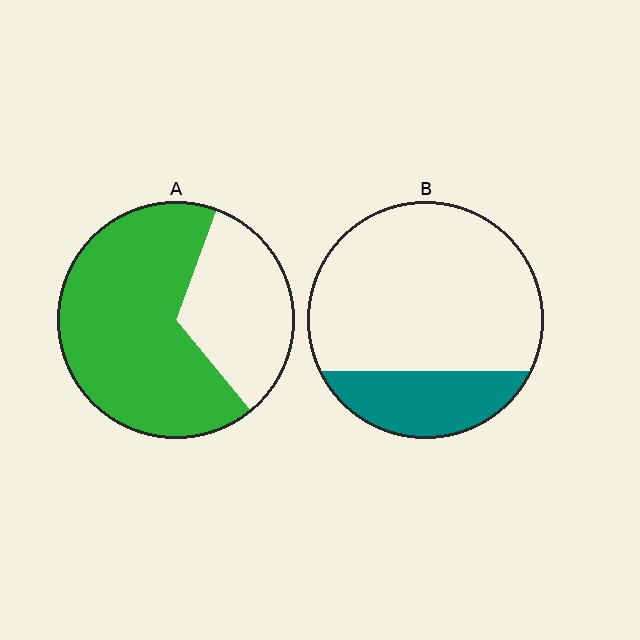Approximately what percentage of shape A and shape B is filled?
A is approximately 65% and B is approximately 25%.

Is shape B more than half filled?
No.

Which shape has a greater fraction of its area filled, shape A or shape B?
Shape A.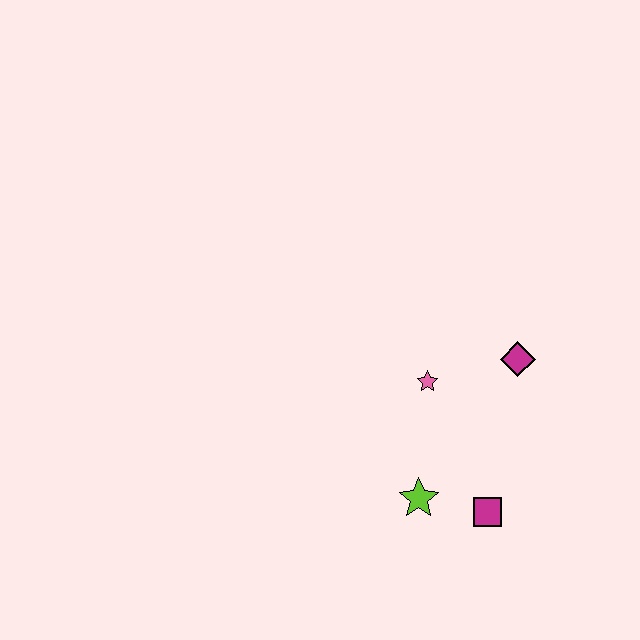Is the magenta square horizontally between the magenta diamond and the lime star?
Yes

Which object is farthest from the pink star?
The magenta square is farthest from the pink star.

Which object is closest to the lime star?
The magenta square is closest to the lime star.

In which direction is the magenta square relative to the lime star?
The magenta square is to the right of the lime star.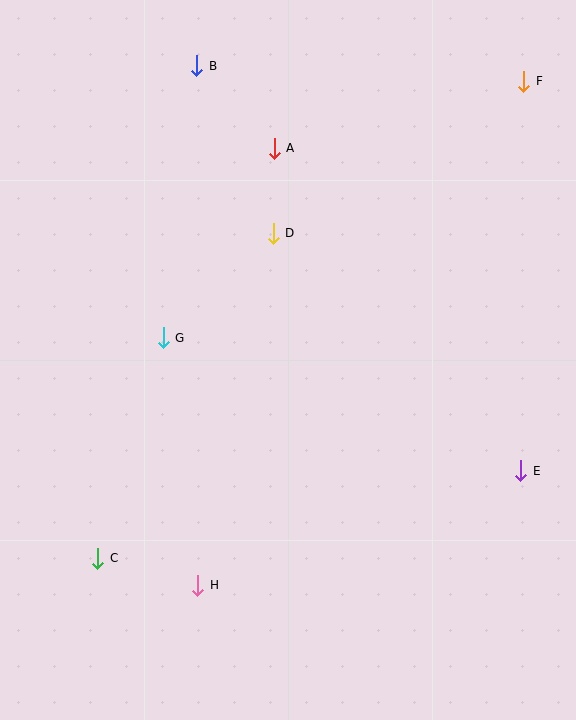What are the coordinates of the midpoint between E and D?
The midpoint between E and D is at (397, 352).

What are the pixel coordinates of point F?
Point F is at (524, 81).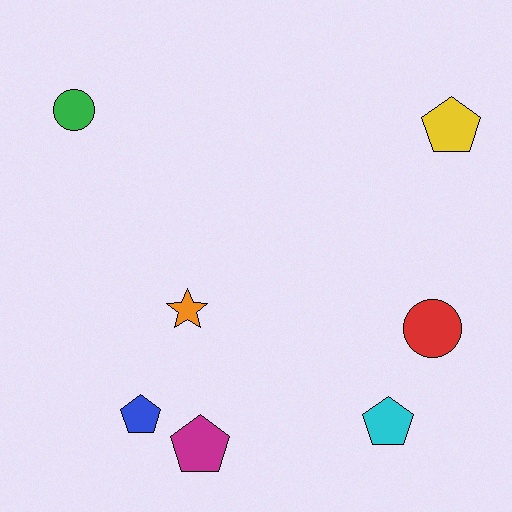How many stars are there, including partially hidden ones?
There is 1 star.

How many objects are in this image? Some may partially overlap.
There are 7 objects.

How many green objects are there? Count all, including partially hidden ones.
There is 1 green object.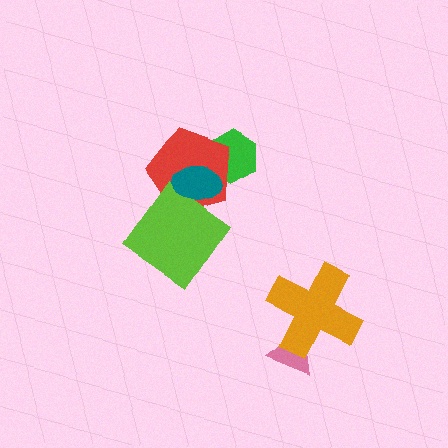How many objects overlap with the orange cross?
1 object overlaps with the orange cross.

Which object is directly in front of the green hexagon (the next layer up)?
The red pentagon is directly in front of the green hexagon.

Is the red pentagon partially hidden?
Yes, it is partially covered by another shape.